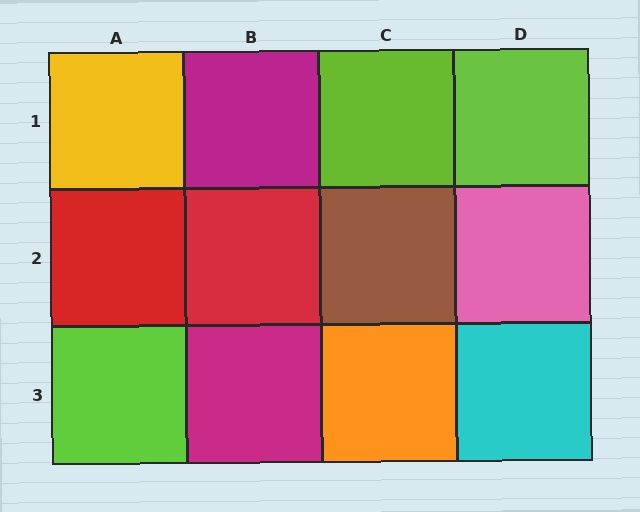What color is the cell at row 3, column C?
Orange.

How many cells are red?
2 cells are red.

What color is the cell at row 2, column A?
Red.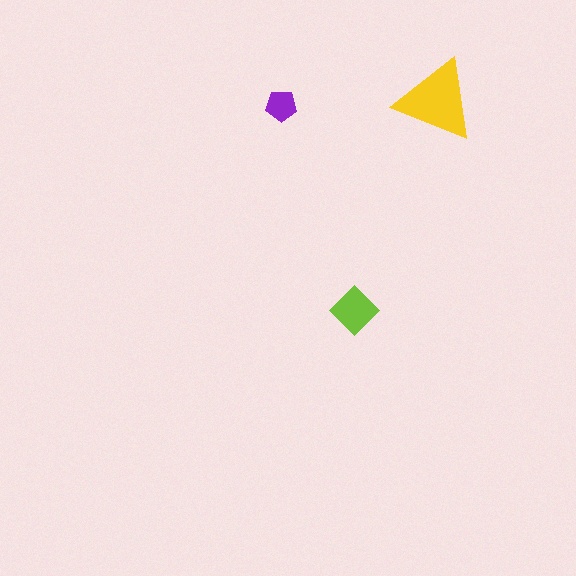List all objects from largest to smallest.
The yellow triangle, the lime diamond, the purple pentagon.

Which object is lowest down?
The lime diamond is bottommost.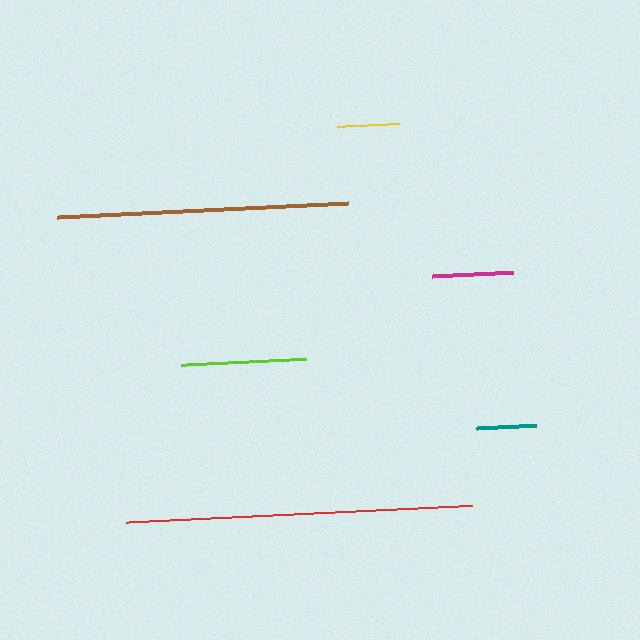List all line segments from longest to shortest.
From longest to shortest: red, brown, lime, magenta, yellow, teal.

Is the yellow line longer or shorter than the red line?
The red line is longer than the yellow line.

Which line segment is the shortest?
The teal line is the shortest at approximately 61 pixels.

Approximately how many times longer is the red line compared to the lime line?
The red line is approximately 2.8 times the length of the lime line.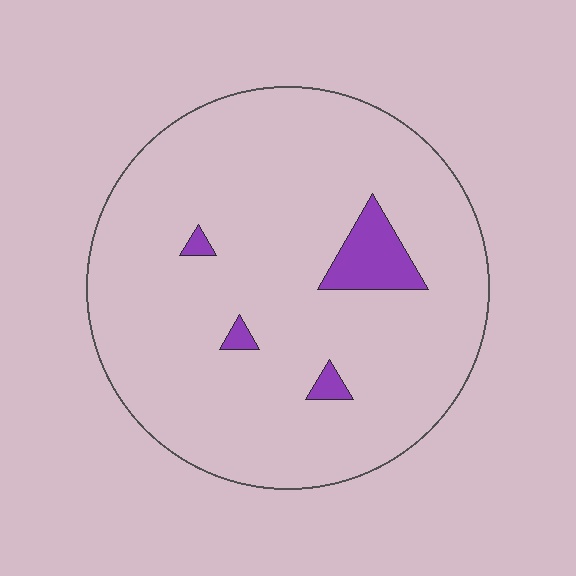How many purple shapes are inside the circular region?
4.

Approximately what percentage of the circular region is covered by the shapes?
Approximately 5%.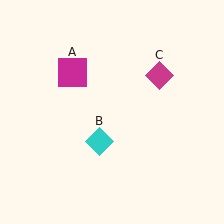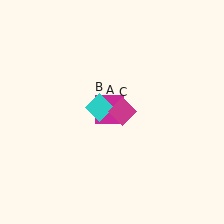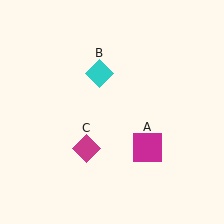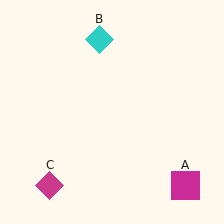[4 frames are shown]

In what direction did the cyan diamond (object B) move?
The cyan diamond (object B) moved up.